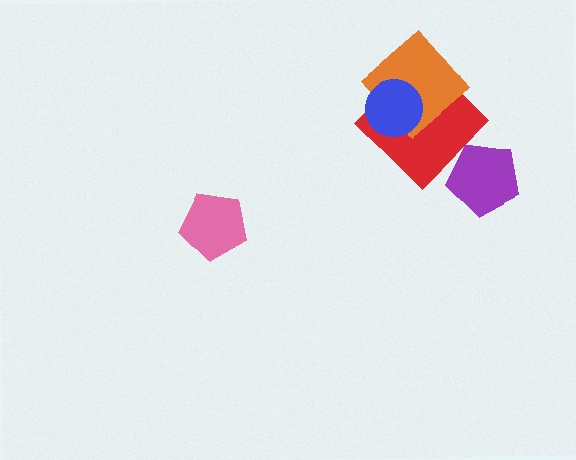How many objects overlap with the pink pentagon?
0 objects overlap with the pink pentagon.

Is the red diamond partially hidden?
Yes, it is partially covered by another shape.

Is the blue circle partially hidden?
No, no other shape covers it.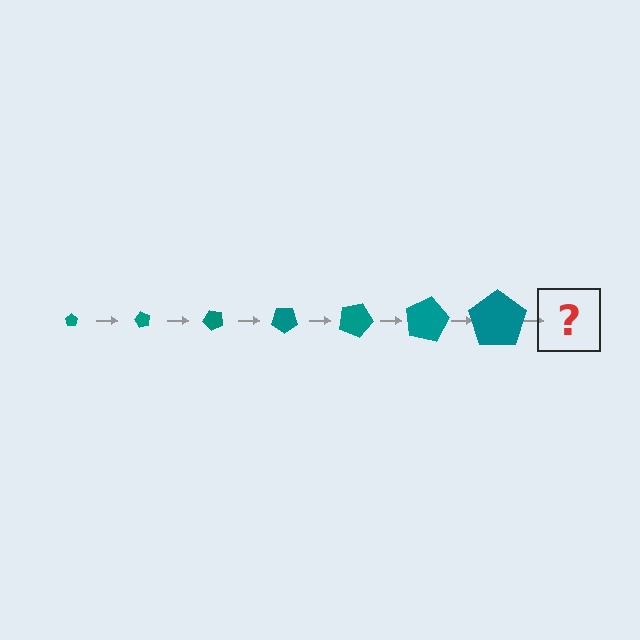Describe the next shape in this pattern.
It should be a pentagon, larger than the previous one and rotated 420 degrees from the start.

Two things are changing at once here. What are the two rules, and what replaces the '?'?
The two rules are that the pentagon grows larger each step and it rotates 60 degrees each step. The '?' should be a pentagon, larger than the previous one and rotated 420 degrees from the start.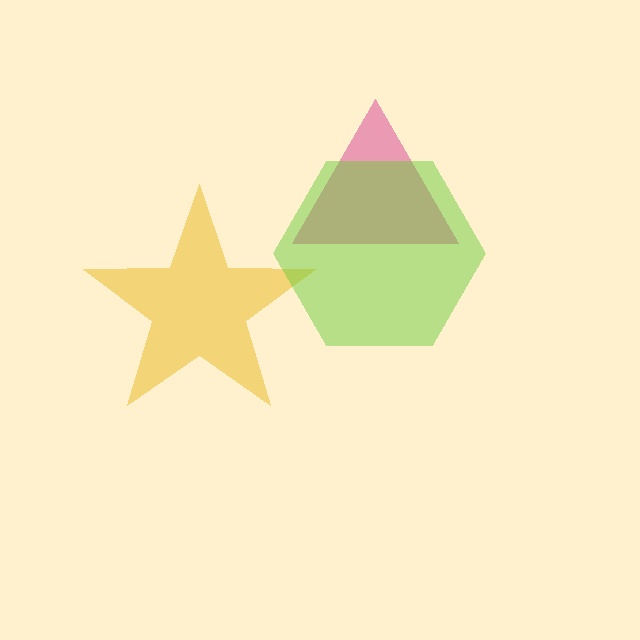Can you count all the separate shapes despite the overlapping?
Yes, there are 3 separate shapes.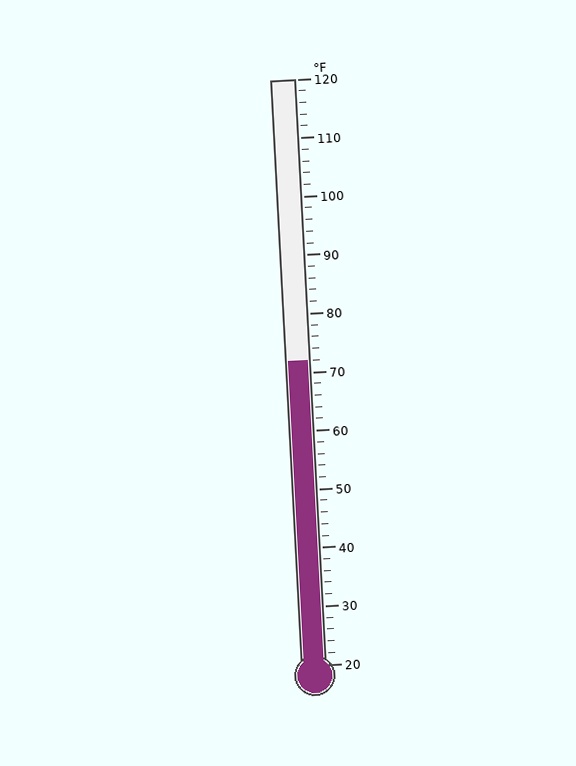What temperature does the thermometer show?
The thermometer shows approximately 72°F.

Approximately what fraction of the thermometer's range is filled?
The thermometer is filled to approximately 50% of its range.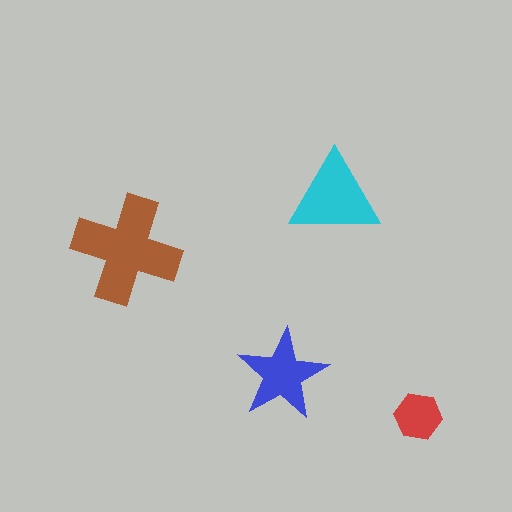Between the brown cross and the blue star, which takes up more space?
The brown cross.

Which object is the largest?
The brown cross.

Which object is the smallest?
The red hexagon.